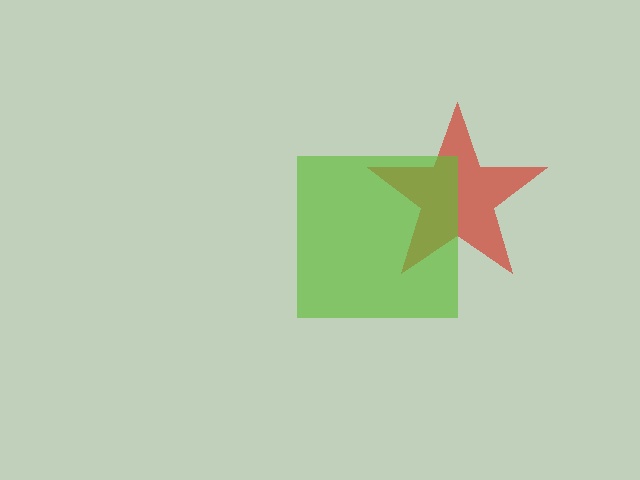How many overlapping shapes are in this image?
There are 2 overlapping shapes in the image.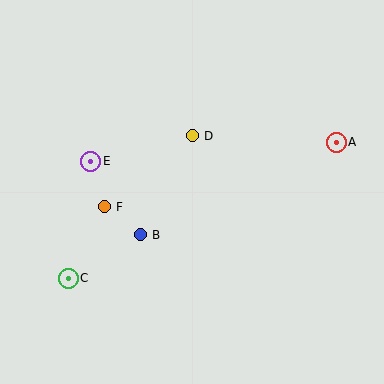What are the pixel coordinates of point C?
Point C is at (68, 278).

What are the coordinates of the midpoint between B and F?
The midpoint between B and F is at (122, 221).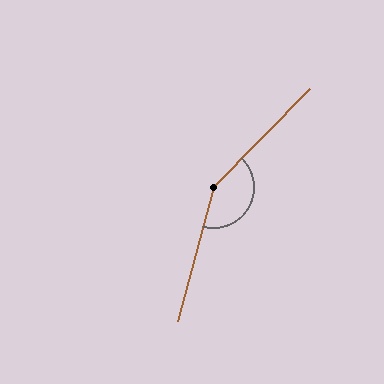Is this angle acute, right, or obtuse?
It is obtuse.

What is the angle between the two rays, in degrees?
Approximately 151 degrees.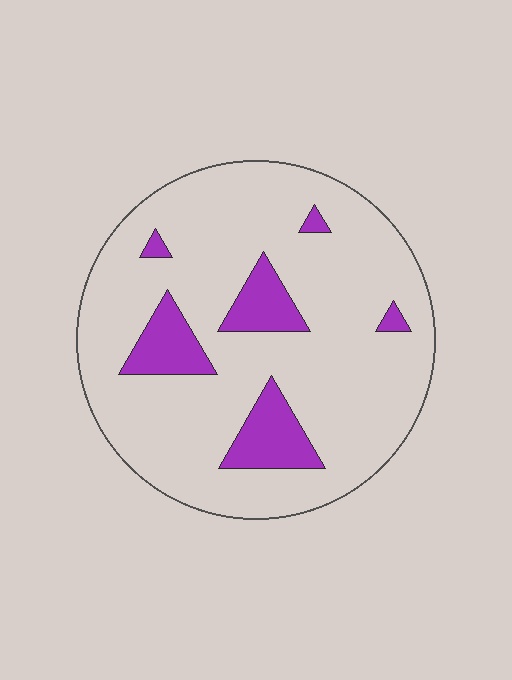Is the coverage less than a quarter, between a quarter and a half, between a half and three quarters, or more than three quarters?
Less than a quarter.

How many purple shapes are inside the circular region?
6.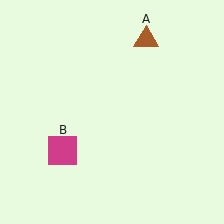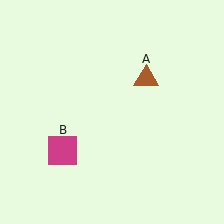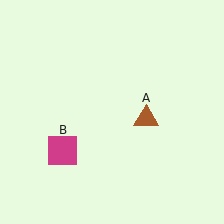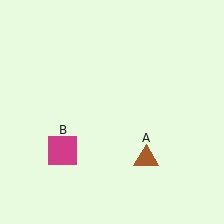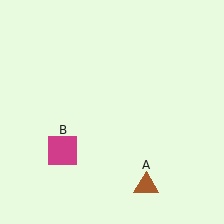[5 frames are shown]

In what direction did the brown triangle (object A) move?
The brown triangle (object A) moved down.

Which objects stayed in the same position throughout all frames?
Magenta square (object B) remained stationary.